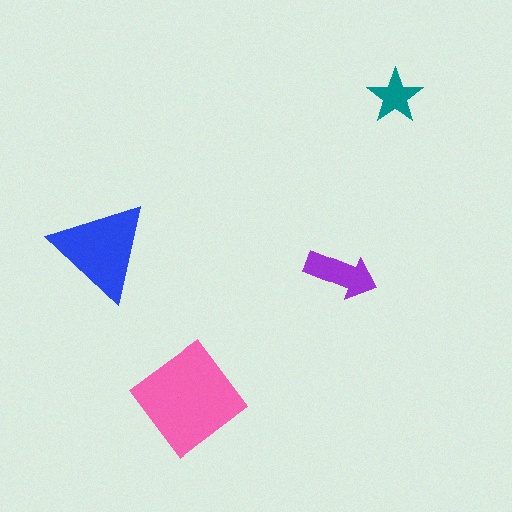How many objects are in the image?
There are 4 objects in the image.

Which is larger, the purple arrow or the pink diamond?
The pink diamond.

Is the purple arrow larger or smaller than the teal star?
Larger.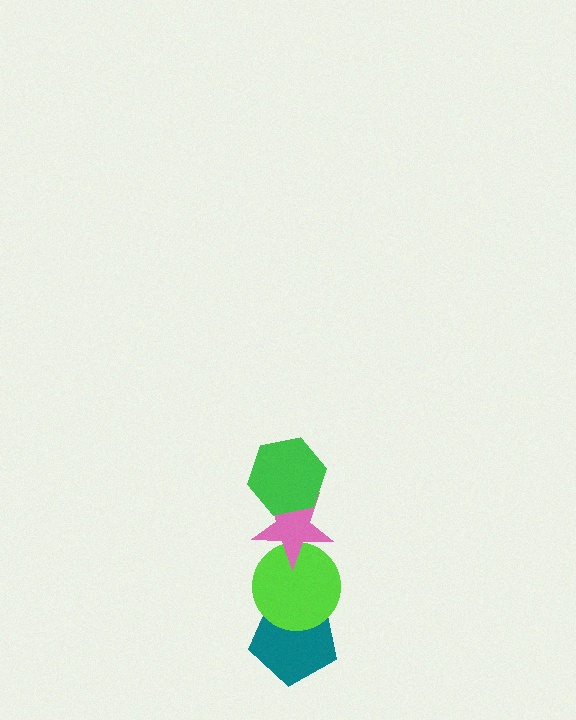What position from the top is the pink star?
The pink star is 2nd from the top.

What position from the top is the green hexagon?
The green hexagon is 1st from the top.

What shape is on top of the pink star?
The green hexagon is on top of the pink star.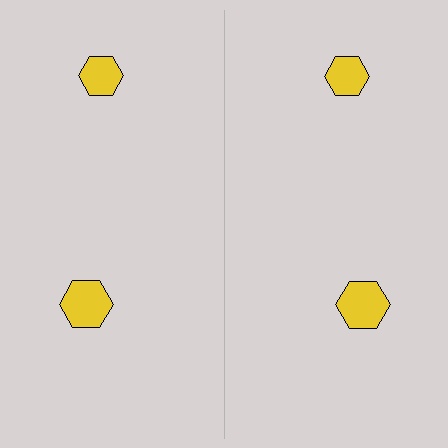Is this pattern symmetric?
Yes, this pattern has bilateral (reflection) symmetry.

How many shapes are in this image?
There are 4 shapes in this image.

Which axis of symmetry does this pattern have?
The pattern has a vertical axis of symmetry running through the center of the image.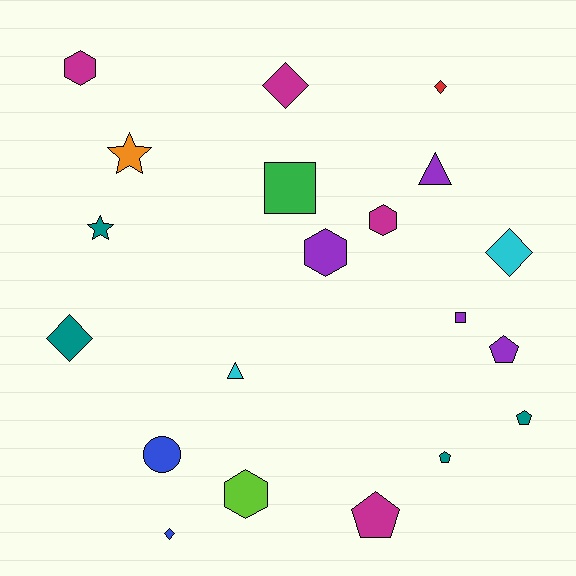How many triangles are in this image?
There are 2 triangles.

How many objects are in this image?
There are 20 objects.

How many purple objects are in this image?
There are 4 purple objects.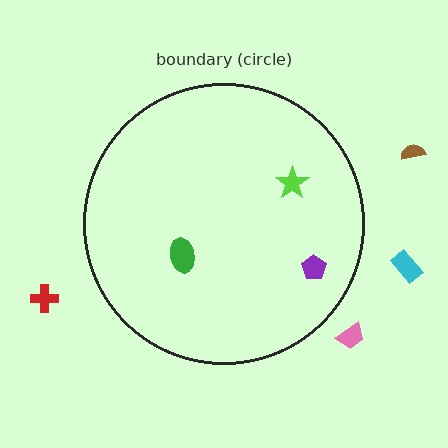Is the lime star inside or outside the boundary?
Inside.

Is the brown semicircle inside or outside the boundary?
Outside.